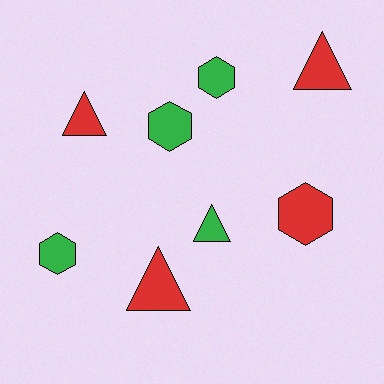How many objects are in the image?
There are 8 objects.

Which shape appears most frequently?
Hexagon, with 4 objects.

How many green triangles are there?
There is 1 green triangle.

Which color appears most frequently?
Green, with 4 objects.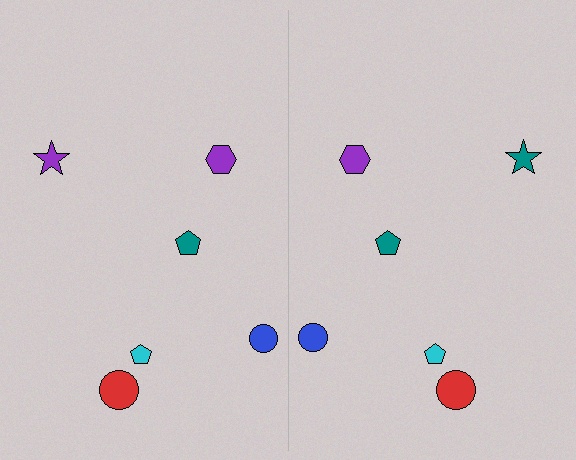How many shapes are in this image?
There are 12 shapes in this image.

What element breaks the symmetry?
The teal star on the right side breaks the symmetry — its mirror counterpart is purple.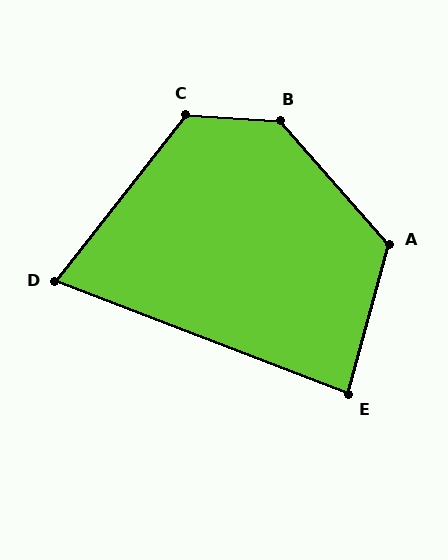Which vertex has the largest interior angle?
B, at approximately 134 degrees.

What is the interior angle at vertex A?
Approximately 123 degrees (obtuse).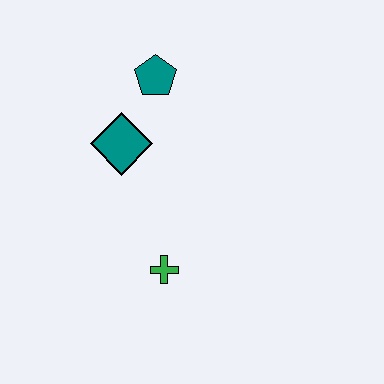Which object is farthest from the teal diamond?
The green cross is farthest from the teal diamond.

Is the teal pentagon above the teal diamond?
Yes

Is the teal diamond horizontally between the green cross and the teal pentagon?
No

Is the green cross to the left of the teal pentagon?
No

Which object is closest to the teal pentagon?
The teal diamond is closest to the teal pentagon.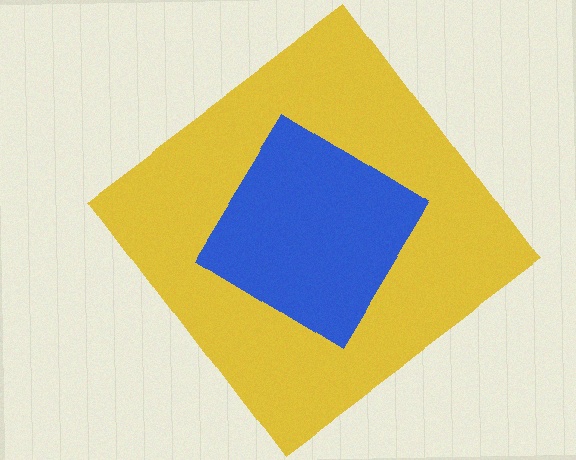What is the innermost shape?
The blue diamond.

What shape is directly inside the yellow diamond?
The blue diamond.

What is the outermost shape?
The yellow diamond.